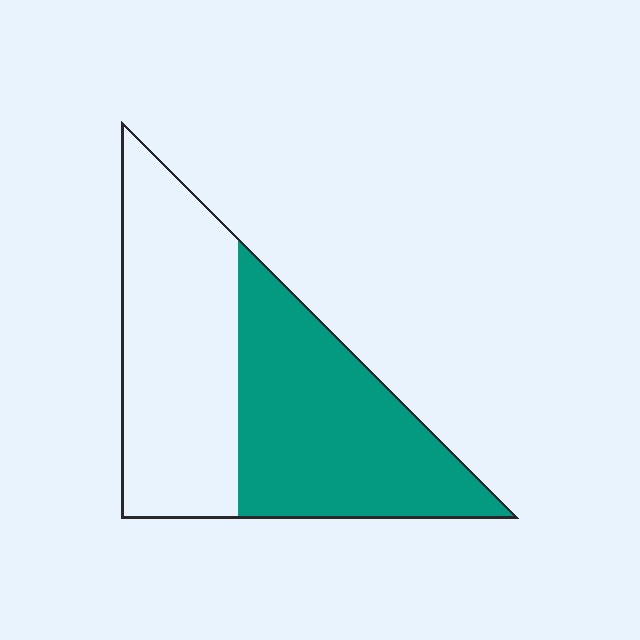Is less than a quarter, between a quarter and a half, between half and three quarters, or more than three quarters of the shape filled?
Between a quarter and a half.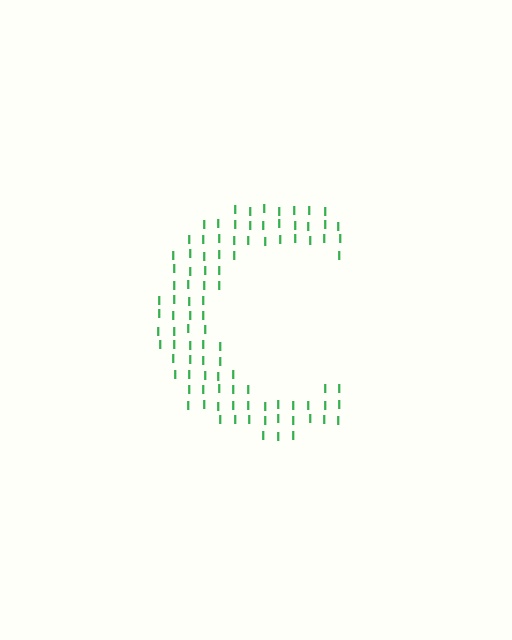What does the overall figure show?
The overall figure shows the letter C.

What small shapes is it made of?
It is made of small letter I's.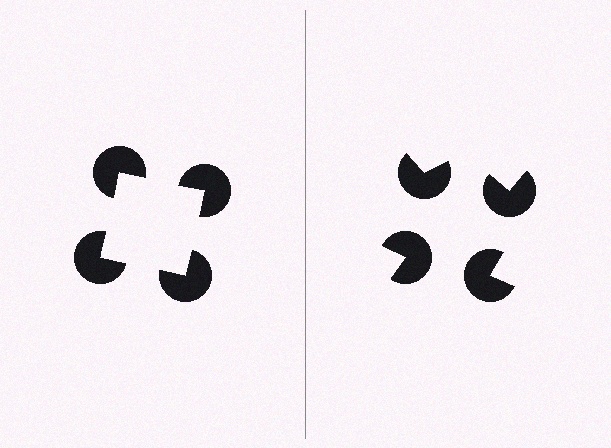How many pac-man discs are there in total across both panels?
8 — 4 on each side.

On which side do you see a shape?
An illusory square appears on the left side. On the right side the wedge cuts are rotated, so no coherent shape forms.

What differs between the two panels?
The pac-man discs are positioned identically on both sides; only the wedge orientations differ. On the left they align to a square; on the right they are misaligned.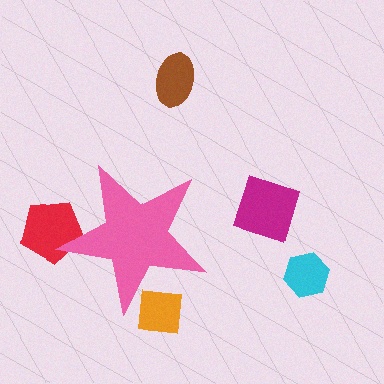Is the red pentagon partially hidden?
Yes, the red pentagon is partially hidden behind the pink star.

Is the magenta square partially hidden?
No, the magenta square is fully visible.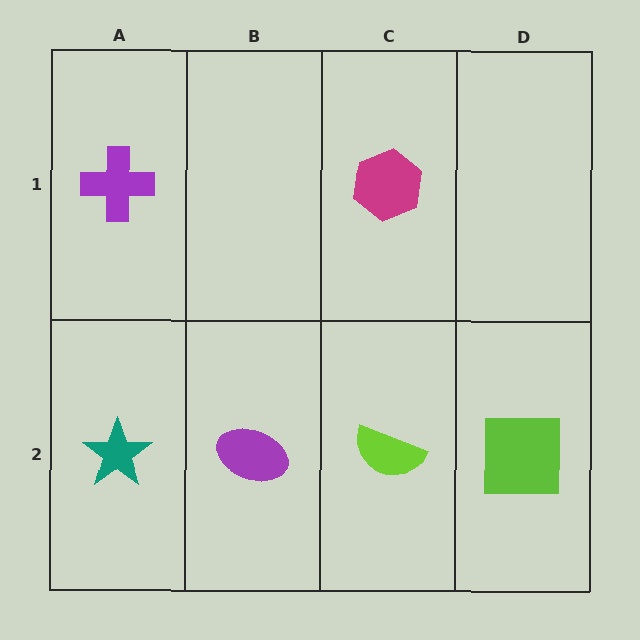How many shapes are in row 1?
2 shapes.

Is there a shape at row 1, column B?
No, that cell is empty.